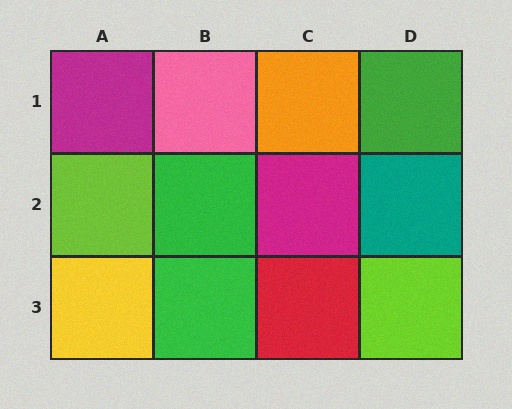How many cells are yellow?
1 cell is yellow.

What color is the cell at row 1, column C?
Orange.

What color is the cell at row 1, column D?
Green.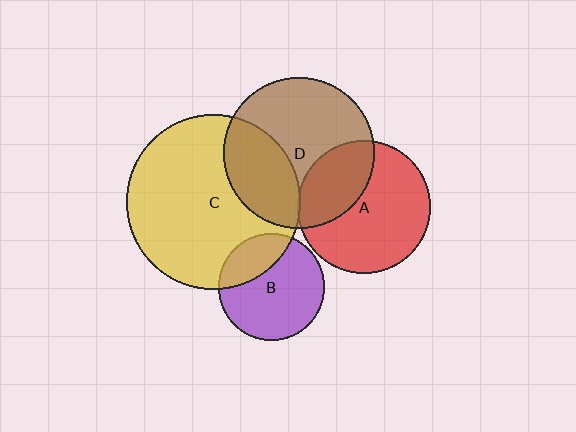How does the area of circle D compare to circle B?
Approximately 2.0 times.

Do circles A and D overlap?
Yes.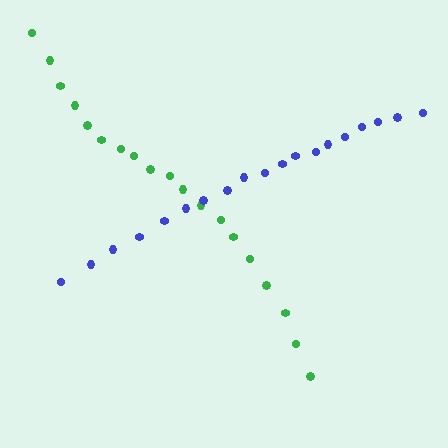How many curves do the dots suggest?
There are 2 distinct paths.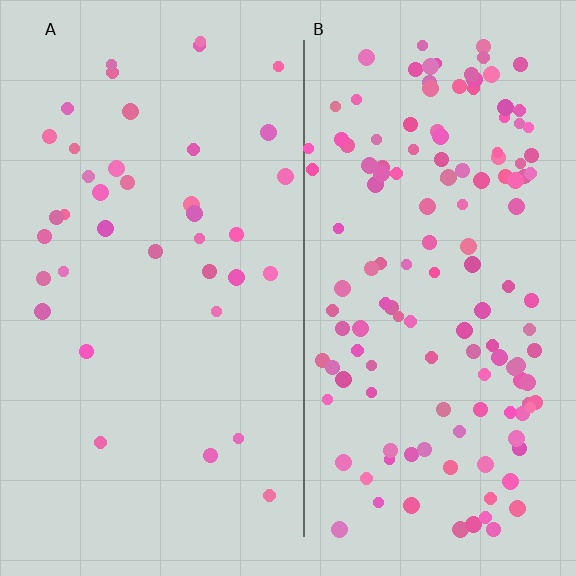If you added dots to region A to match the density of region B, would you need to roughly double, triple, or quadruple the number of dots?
Approximately quadruple.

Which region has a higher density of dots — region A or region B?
B (the right).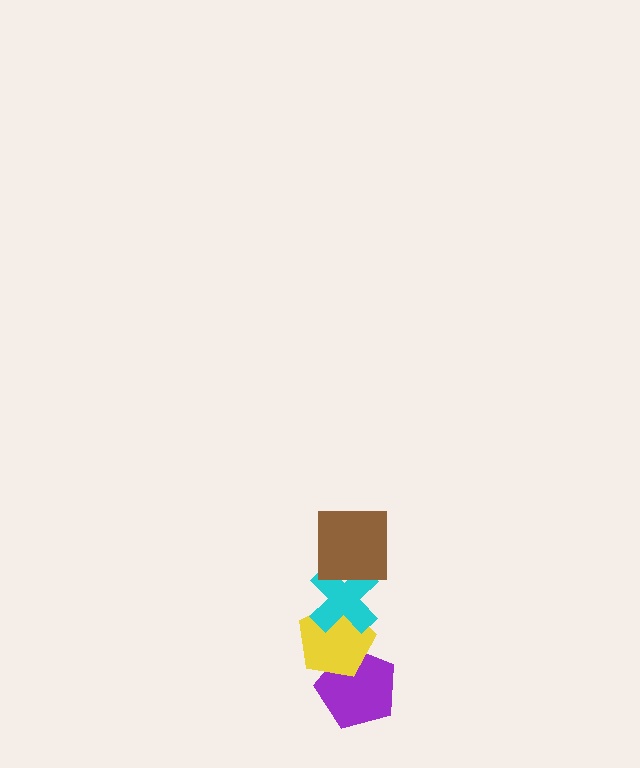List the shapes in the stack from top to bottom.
From top to bottom: the brown square, the cyan cross, the yellow pentagon, the purple pentagon.